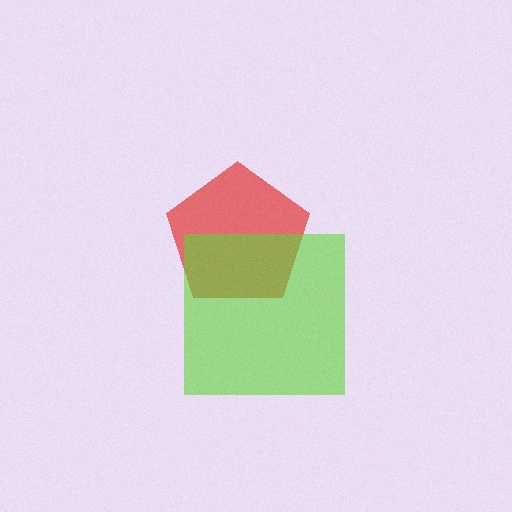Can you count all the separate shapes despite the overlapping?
Yes, there are 2 separate shapes.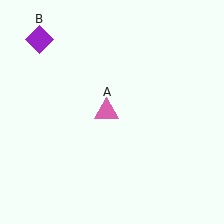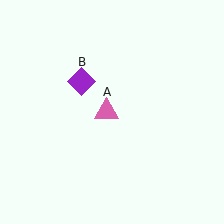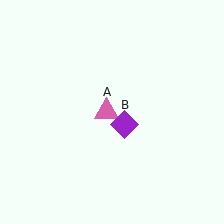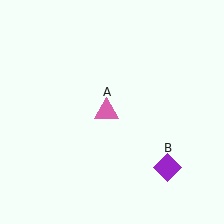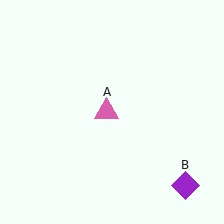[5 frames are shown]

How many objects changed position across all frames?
1 object changed position: purple diamond (object B).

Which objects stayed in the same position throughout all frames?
Pink triangle (object A) remained stationary.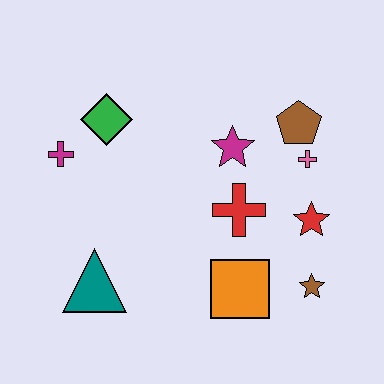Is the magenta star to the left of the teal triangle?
No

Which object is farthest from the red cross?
The magenta cross is farthest from the red cross.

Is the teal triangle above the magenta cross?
No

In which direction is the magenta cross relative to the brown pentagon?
The magenta cross is to the left of the brown pentagon.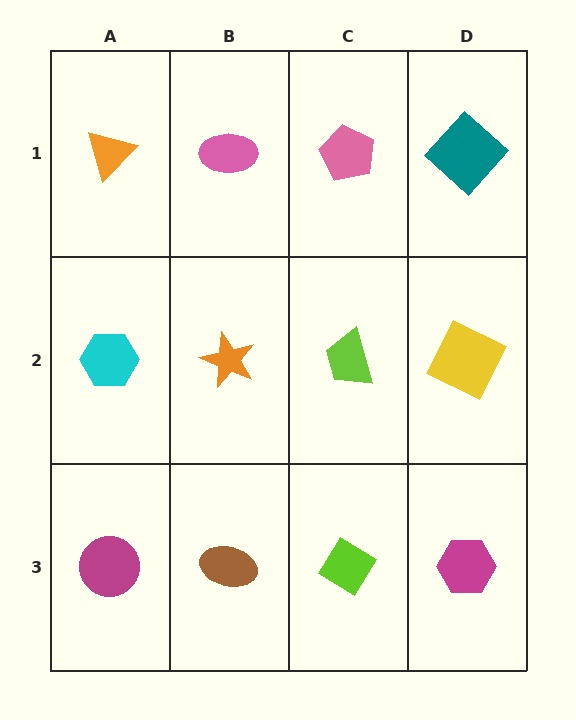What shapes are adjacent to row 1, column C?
A lime trapezoid (row 2, column C), a pink ellipse (row 1, column B), a teal diamond (row 1, column D).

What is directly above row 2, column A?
An orange triangle.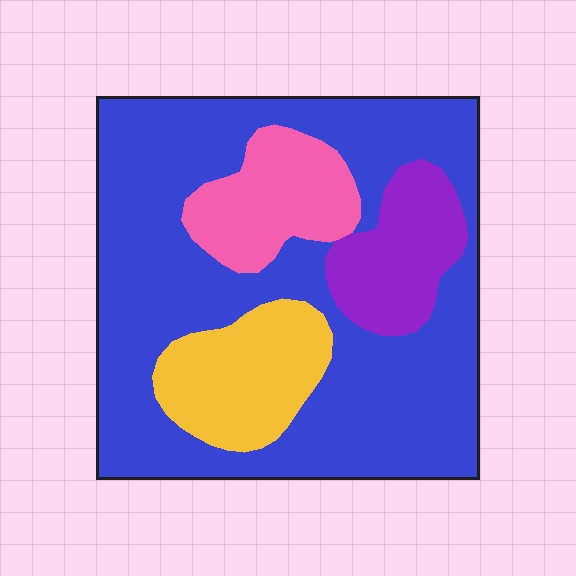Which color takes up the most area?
Blue, at roughly 65%.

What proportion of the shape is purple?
Purple covers about 10% of the shape.